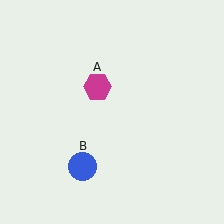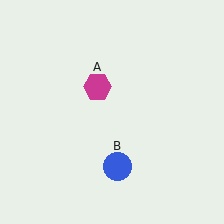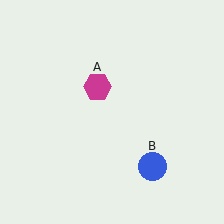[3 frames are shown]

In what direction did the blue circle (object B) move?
The blue circle (object B) moved right.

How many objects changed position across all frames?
1 object changed position: blue circle (object B).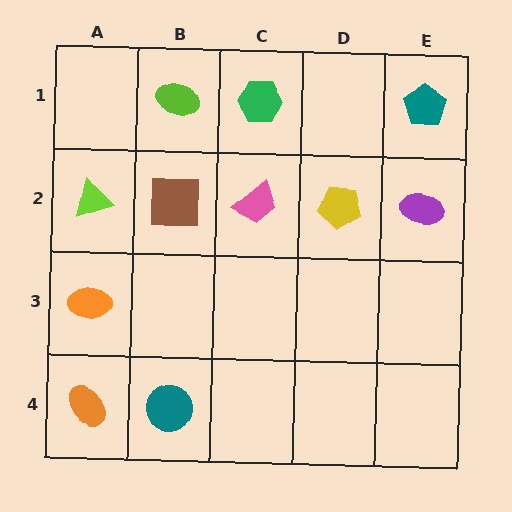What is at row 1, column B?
A lime ellipse.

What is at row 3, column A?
An orange ellipse.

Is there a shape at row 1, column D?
No, that cell is empty.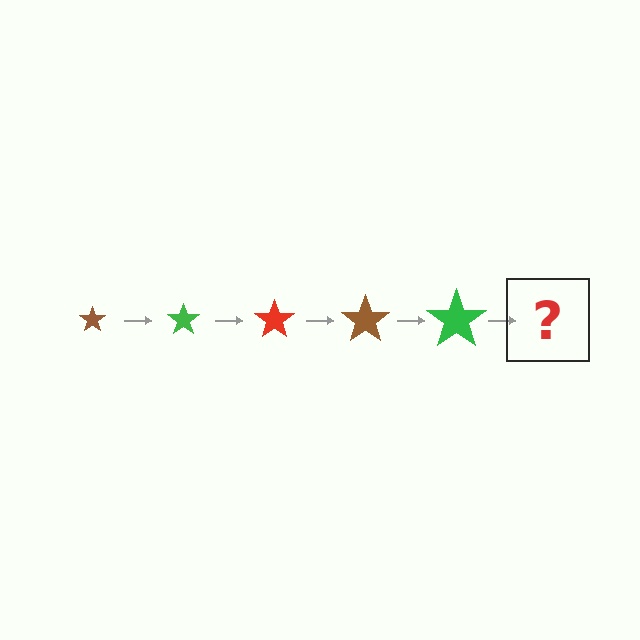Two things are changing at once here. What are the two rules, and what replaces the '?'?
The two rules are that the star grows larger each step and the color cycles through brown, green, and red. The '?' should be a red star, larger than the previous one.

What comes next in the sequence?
The next element should be a red star, larger than the previous one.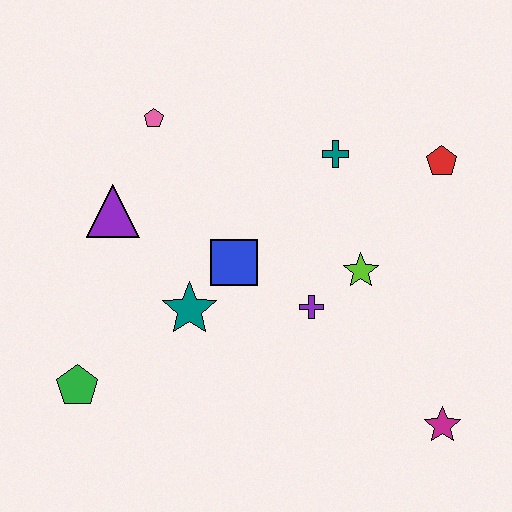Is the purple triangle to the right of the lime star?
No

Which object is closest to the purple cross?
The lime star is closest to the purple cross.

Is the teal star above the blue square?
No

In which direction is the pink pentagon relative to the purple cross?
The pink pentagon is above the purple cross.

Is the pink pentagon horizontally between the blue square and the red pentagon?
No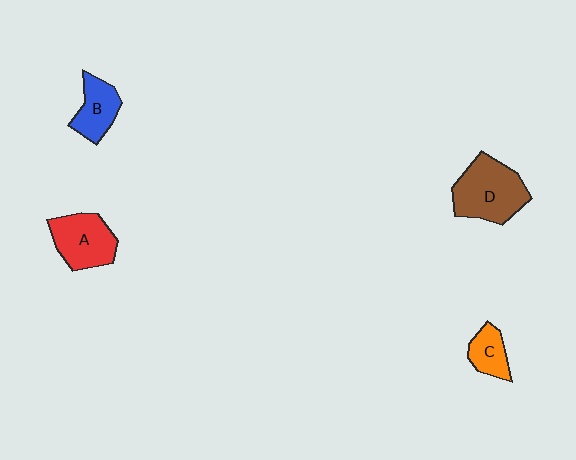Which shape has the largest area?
Shape D (brown).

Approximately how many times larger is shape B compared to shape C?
Approximately 1.3 times.